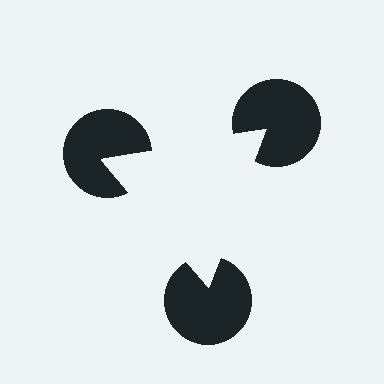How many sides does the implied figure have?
3 sides.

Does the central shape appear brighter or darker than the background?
It typically appears slightly brighter than the background, even though no actual brightness change is drawn.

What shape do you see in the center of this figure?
An illusory triangle — its edges are inferred from the aligned wedge cuts in the pac-man discs, not physically drawn.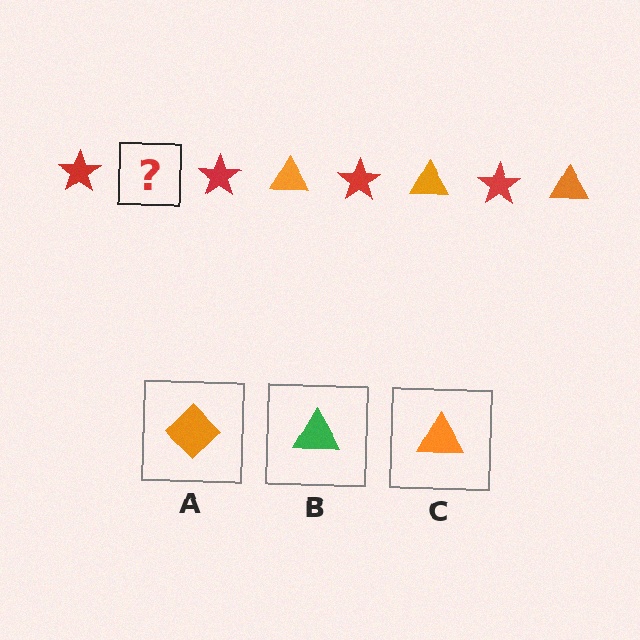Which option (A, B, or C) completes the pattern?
C.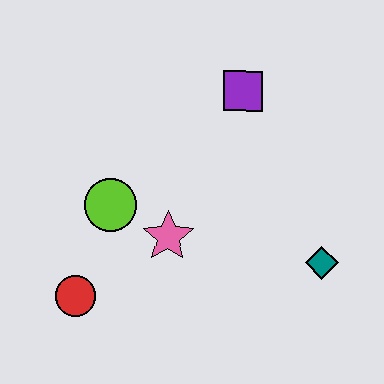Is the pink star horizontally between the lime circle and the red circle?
No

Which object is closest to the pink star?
The lime circle is closest to the pink star.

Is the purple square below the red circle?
No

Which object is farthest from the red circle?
The purple square is farthest from the red circle.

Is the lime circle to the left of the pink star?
Yes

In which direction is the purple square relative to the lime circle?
The purple square is to the right of the lime circle.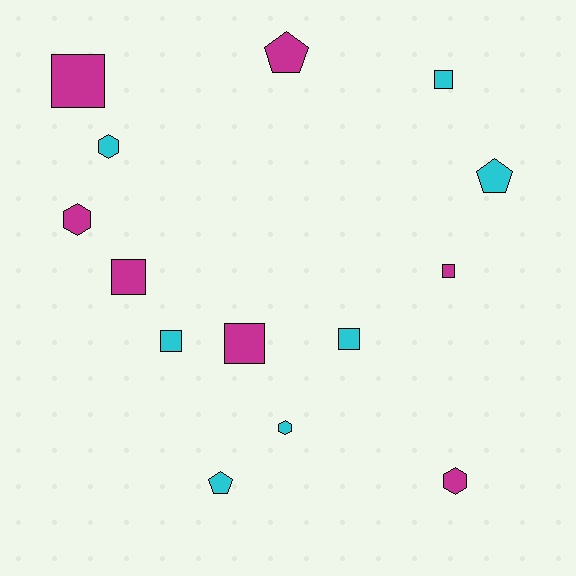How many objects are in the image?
There are 14 objects.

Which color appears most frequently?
Magenta, with 7 objects.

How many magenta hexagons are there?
There are 2 magenta hexagons.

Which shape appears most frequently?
Square, with 7 objects.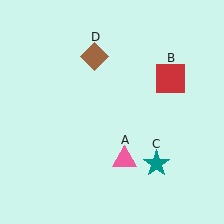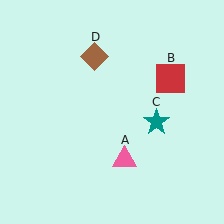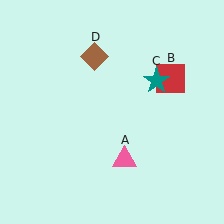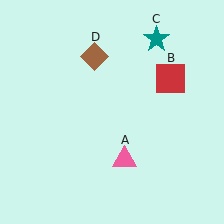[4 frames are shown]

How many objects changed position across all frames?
1 object changed position: teal star (object C).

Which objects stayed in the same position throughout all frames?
Pink triangle (object A) and red square (object B) and brown diamond (object D) remained stationary.